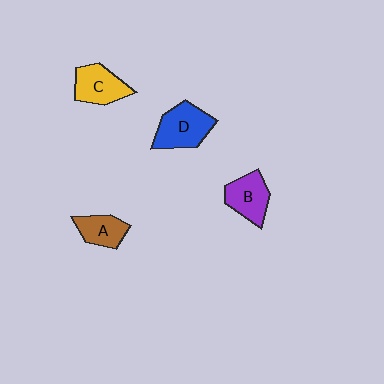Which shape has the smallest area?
Shape A (brown).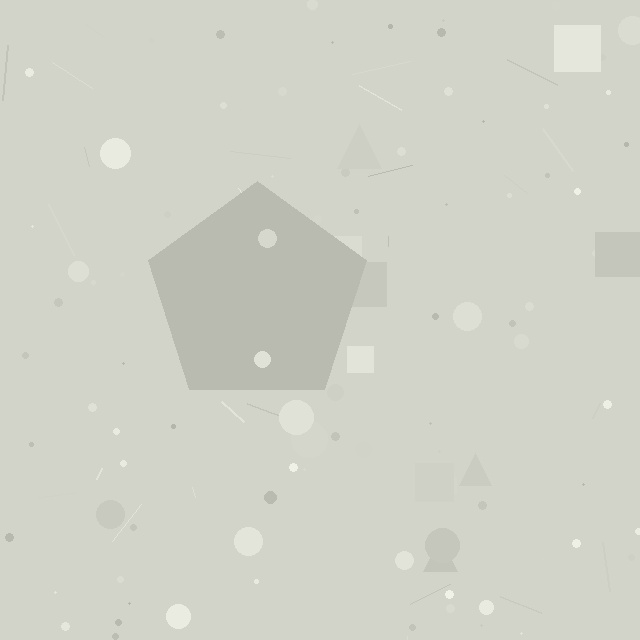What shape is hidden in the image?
A pentagon is hidden in the image.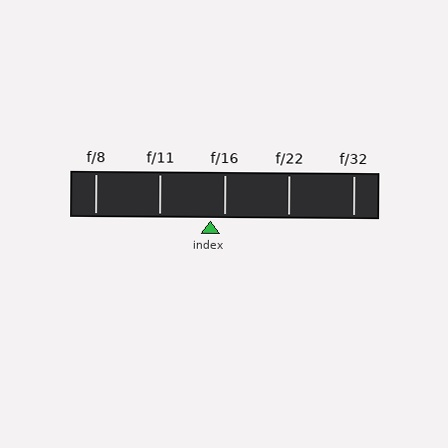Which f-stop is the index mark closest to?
The index mark is closest to f/16.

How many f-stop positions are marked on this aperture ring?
There are 5 f-stop positions marked.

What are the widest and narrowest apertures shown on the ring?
The widest aperture shown is f/8 and the narrowest is f/32.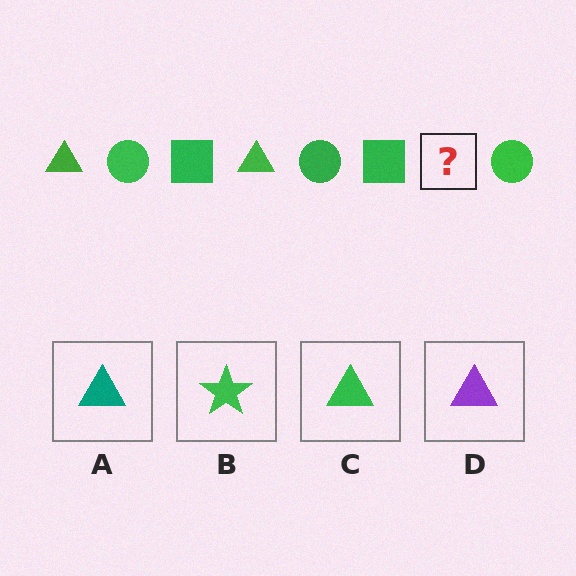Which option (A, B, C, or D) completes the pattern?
C.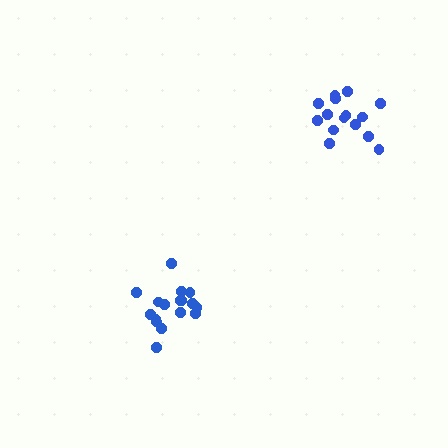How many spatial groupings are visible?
There are 2 spatial groupings.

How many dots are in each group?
Group 1: 17 dots, Group 2: 15 dots (32 total).